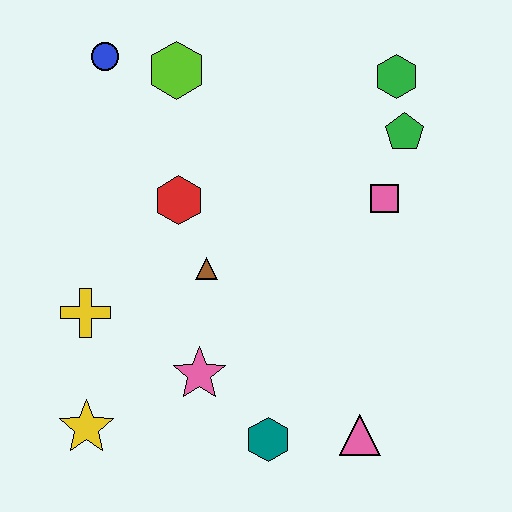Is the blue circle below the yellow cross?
No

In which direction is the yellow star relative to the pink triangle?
The yellow star is to the left of the pink triangle.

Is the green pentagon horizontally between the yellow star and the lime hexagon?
No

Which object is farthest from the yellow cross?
The green hexagon is farthest from the yellow cross.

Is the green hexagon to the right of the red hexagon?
Yes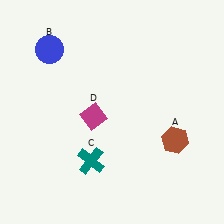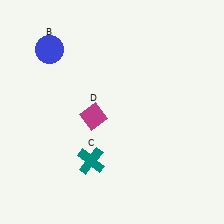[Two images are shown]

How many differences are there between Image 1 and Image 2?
There is 1 difference between the two images.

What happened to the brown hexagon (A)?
The brown hexagon (A) was removed in Image 2. It was in the bottom-right area of Image 1.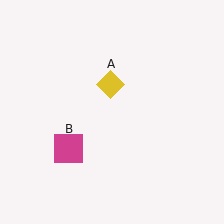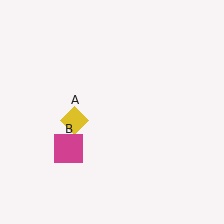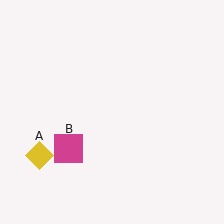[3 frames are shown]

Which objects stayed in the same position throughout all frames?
Magenta square (object B) remained stationary.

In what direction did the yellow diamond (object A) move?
The yellow diamond (object A) moved down and to the left.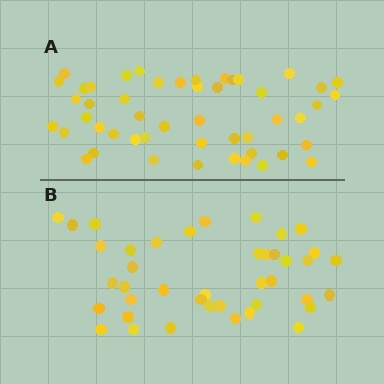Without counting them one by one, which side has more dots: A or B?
Region A (the top region) has more dots.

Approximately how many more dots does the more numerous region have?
Region A has roughly 8 or so more dots than region B.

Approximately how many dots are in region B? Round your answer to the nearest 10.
About 40 dots. (The exact count is 41, which rounds to 40.)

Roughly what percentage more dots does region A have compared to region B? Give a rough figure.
About 20% more.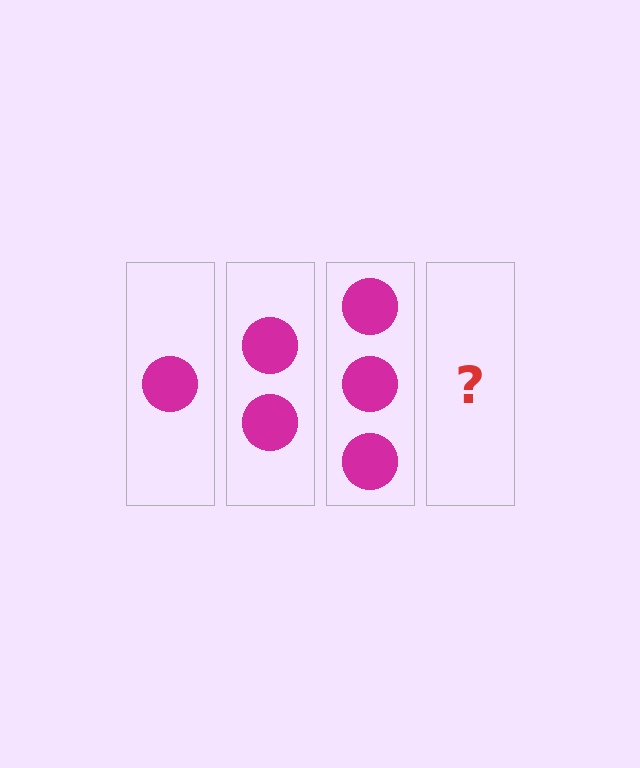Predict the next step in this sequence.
The next step is 4 circles.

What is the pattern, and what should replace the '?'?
The pattern is that each step adds one more circle. The '?' should be 4 circles.